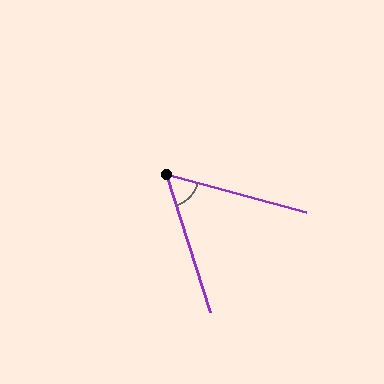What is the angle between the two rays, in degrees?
Approximately 57 degrees.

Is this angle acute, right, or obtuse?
It is acute.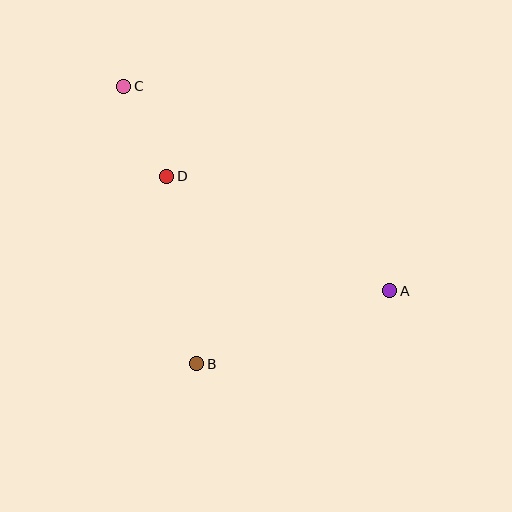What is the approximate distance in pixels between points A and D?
The distance between A and D is approximately 251 pixels.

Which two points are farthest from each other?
Points A and C are farthest from each other.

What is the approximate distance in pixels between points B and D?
The distance between B and D is approximately 190 pixels.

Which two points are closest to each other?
Points C and D are closest to each other.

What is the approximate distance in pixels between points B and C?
The distance between B and C is approximately 287 pixels.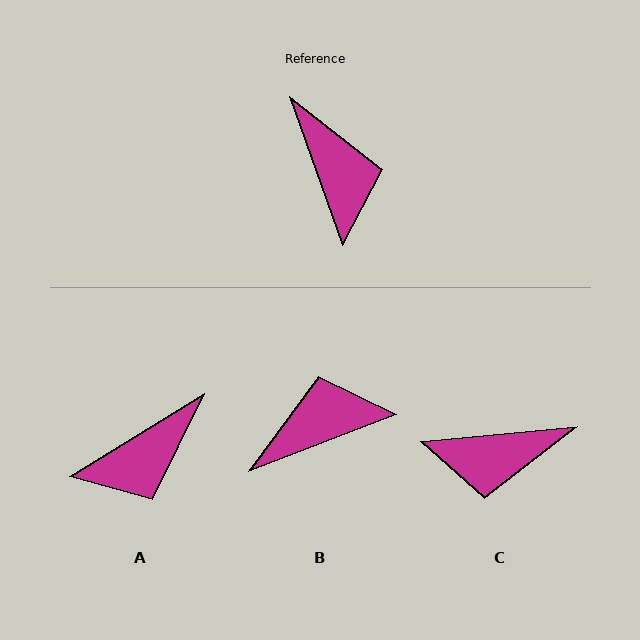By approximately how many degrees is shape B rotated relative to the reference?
Approximately 92 degrees counter-clockwise.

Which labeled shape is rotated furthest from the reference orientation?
C, about 104 degrees away.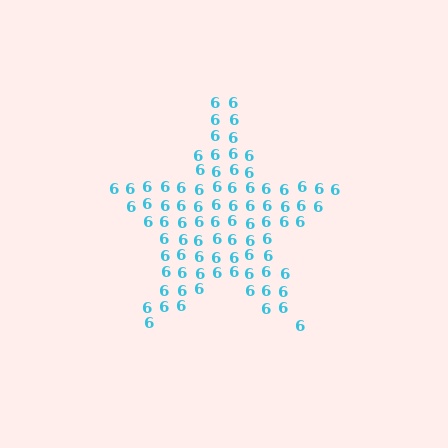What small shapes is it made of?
It is made of small digit 6's.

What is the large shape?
The large shape is a star.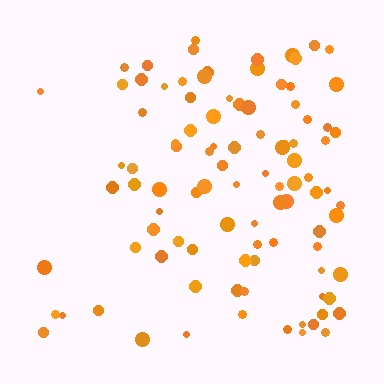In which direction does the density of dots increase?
From left to right, with the right side densest.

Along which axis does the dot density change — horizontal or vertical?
Horizontal.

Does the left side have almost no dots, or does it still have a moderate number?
Still a moderate number, just noticeably fewer than the right.